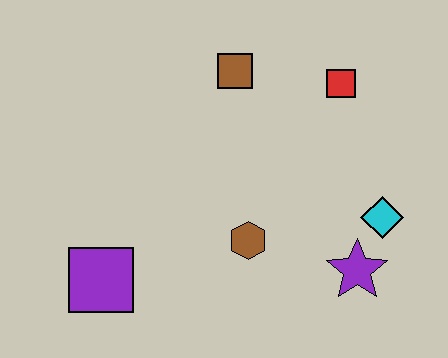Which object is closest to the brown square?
The red square is closest to the brown square.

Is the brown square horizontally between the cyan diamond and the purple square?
Yes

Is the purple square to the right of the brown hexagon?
No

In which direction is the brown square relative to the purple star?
The brown square is above the purple star.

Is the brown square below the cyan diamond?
No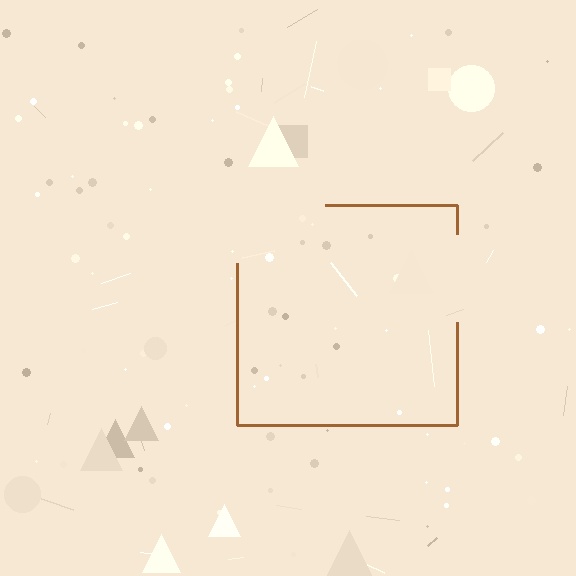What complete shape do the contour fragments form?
The contour fragments form a square.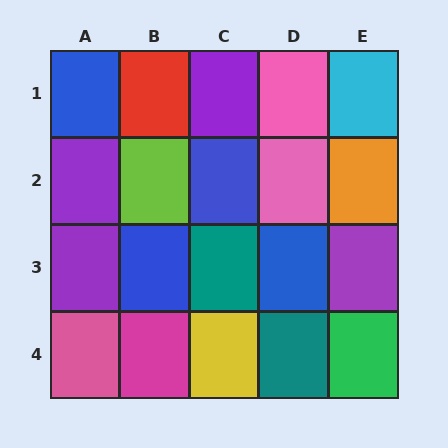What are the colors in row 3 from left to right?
Purple, blue, teal, blue, purple.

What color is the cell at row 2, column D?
Pink.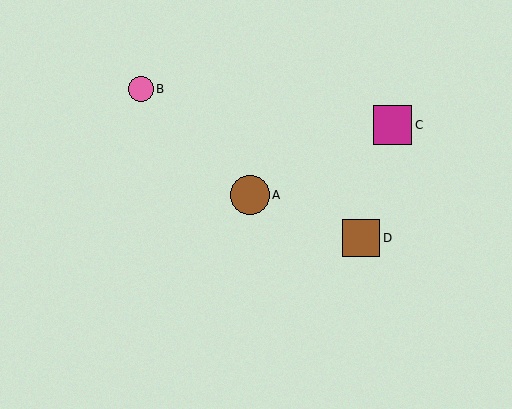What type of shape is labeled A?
Shape A is a brown circle.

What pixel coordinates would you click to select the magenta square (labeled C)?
Click at (392, 125) to select the magenta square C.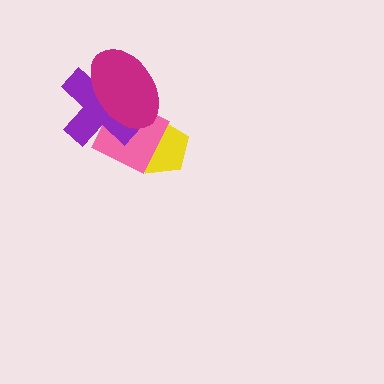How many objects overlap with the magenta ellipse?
2 objects overlap with the magenta ellipse.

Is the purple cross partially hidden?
Yes, it is partially covered by another shape.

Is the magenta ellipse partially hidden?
No, no other shape covers it.